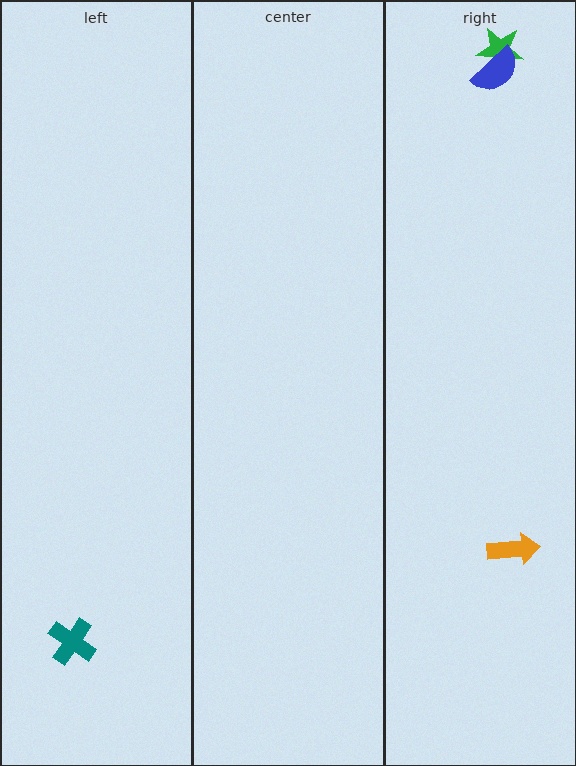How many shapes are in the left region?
1.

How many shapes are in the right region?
3.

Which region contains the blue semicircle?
The right region.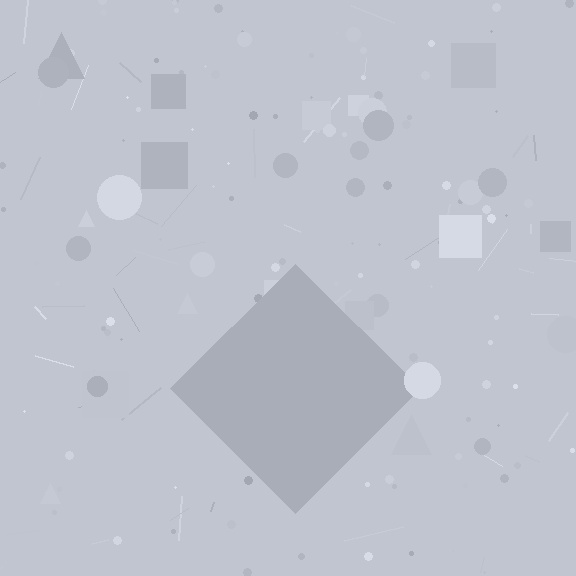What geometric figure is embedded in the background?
A diamond is embedded in the background.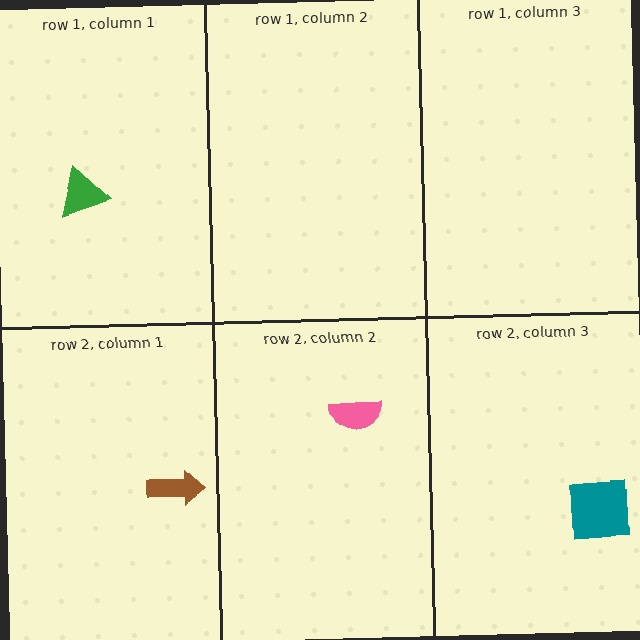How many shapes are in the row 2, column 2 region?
1.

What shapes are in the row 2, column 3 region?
The teal square.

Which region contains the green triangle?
The row 1, column 1 region.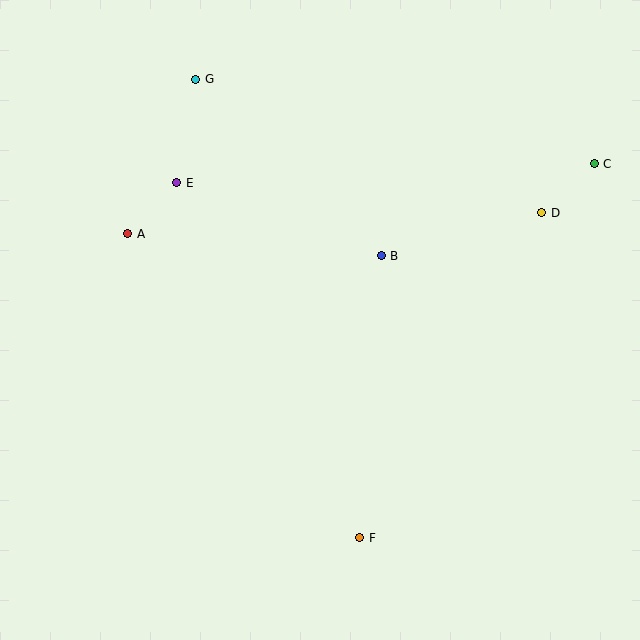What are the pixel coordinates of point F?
Point F is at (360, 538).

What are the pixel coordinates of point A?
Point A is at (128, 234).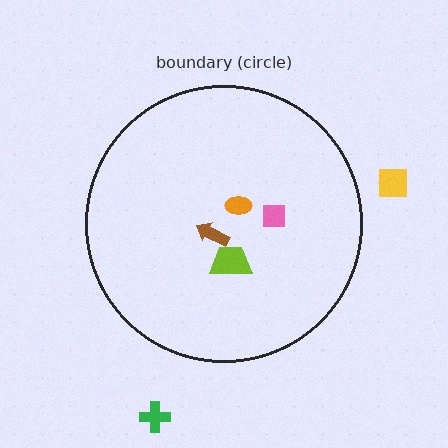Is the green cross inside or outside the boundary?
Outside.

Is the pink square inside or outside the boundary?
Inside.